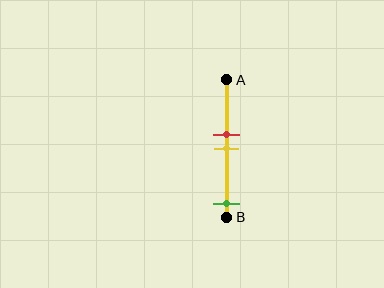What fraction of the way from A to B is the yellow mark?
The yellow mark is approximately 50% (0.5) of the way from A to B.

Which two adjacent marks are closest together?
The red and yellow marks are the closest adjacent pair.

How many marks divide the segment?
There are 3 marks dividing the segment.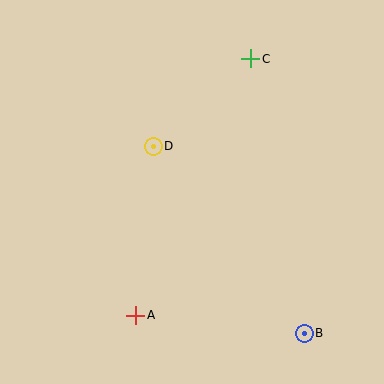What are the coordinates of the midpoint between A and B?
The midpoint between A and B is at (220, 324).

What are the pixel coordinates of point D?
Point D is at (153, 146).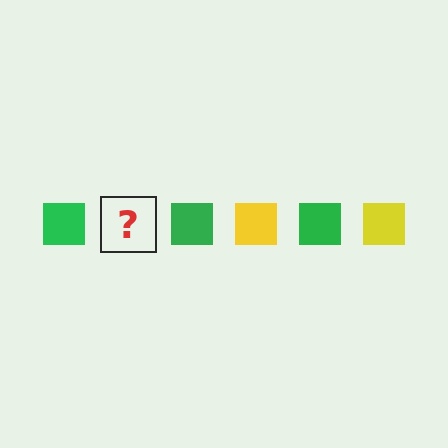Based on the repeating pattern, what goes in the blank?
The blank should be a yellow square.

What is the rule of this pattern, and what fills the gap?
The rule is that the pattern cycles through green, yellow squares. The gap should be filled with a yellow square.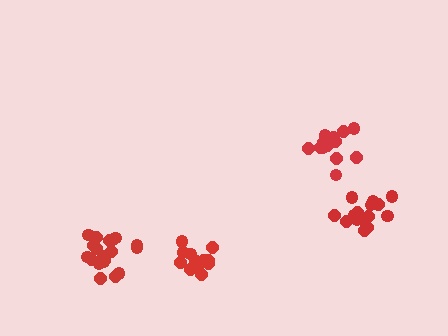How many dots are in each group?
Group 1: 14 dots, Group 2: 15 dots, Group 3: 19 dots, Group 4: 14 dots (62 total).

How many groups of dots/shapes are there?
There are 4 groups.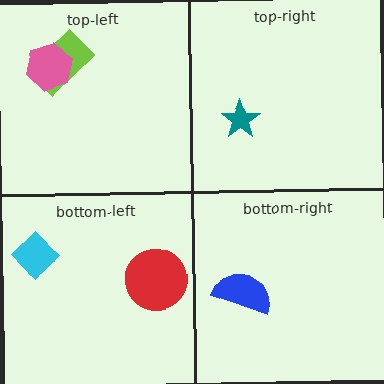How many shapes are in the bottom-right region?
1.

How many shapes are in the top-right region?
1.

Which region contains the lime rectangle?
The top-left region.